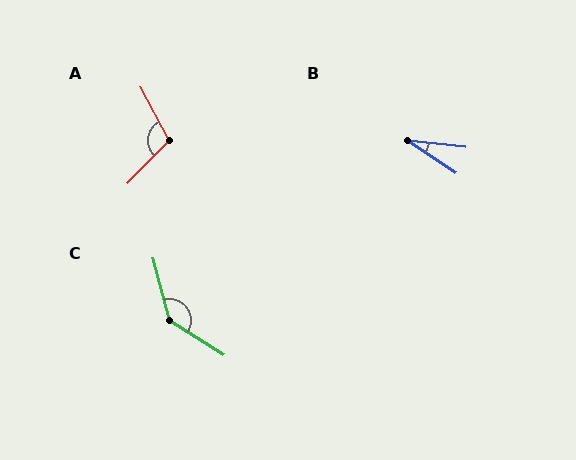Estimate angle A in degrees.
Approximately 108 degrees.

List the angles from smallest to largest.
B (27°), A (108°), C (137°).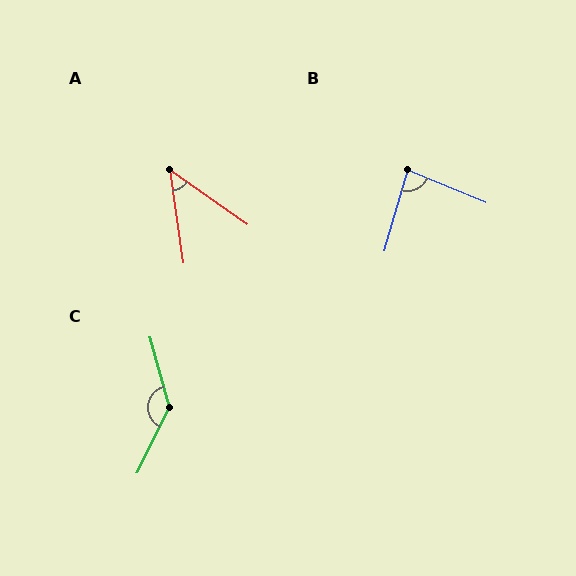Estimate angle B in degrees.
Approximately 83 degrees.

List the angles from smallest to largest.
A (47°), B (83°), C (138°).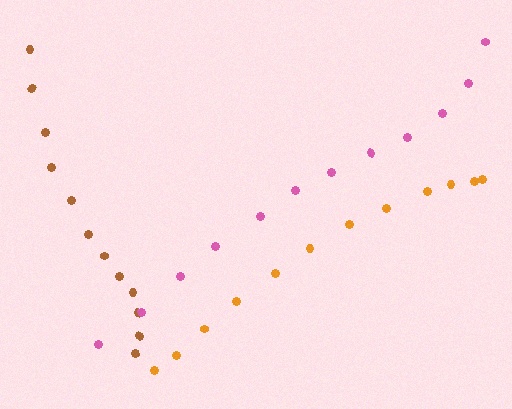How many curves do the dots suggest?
There are 3 distinct paths.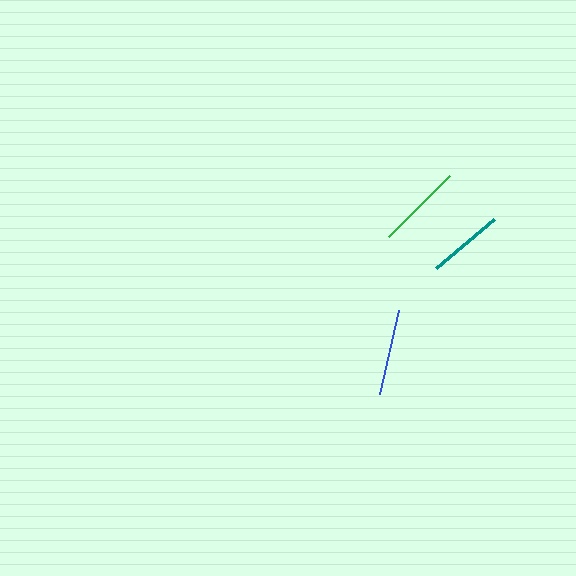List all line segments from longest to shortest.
From longest to shortest: green, blue, teal.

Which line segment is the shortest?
The teal line is the shortest at approximately 76 pixels.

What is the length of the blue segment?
The blue segment is approximately 86 pixels long.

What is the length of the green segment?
The green segment is approximately 86 pixels long.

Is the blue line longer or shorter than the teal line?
The blue line is longer than the teal line.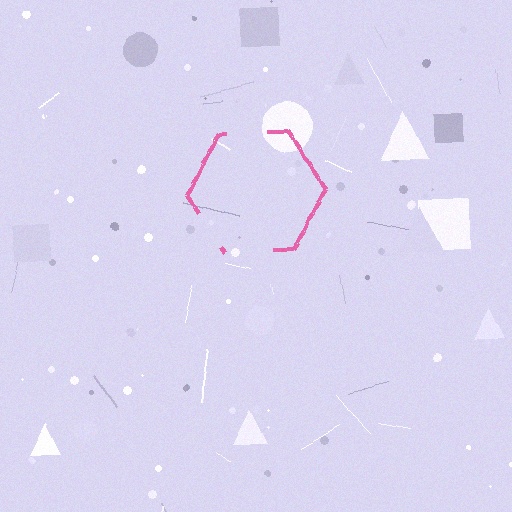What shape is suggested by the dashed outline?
The dashed outline suggests a hexagon.